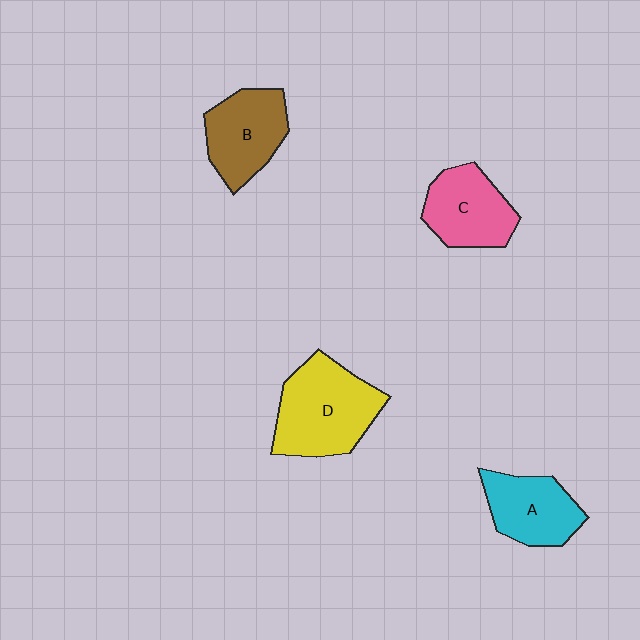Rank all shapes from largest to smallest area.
From largest to smallest: D (yellow), B (brown), C (pink), A (cyan).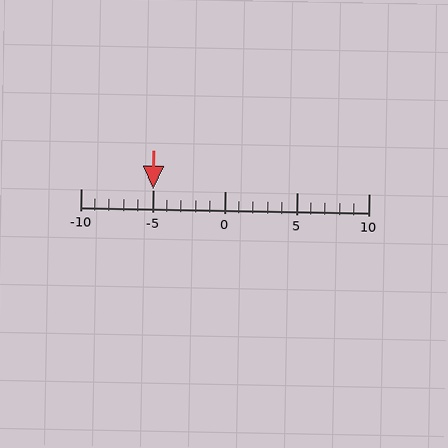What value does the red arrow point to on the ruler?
The red arrow points to approximately -5.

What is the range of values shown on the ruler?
The ruler shows values from -10 to 10.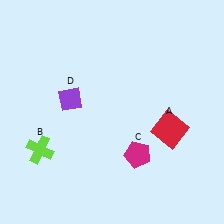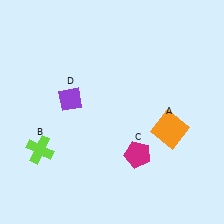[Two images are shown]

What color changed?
The square (A) changed from red in Image 1 to orange in Image 2.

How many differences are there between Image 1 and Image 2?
There is 1 difference between the two images.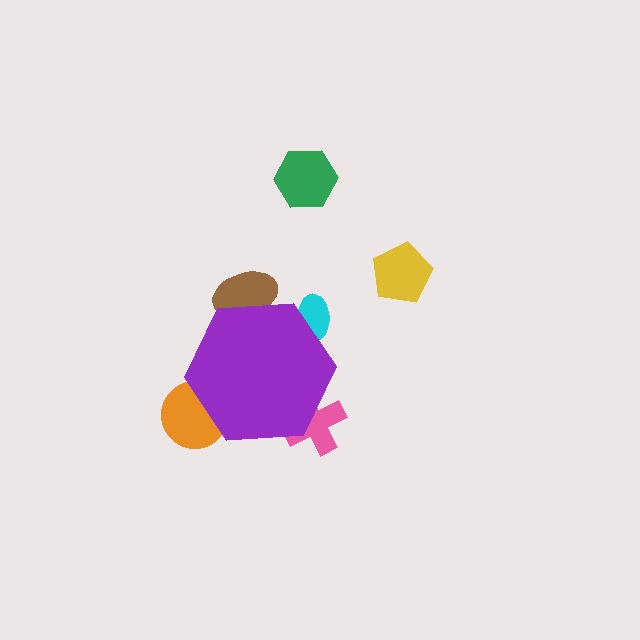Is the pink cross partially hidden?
Yes, the pink cross is partially hidden behind the purple hexagon.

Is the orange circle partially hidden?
Yes, the orange circle is partially hidden behind the purple hexagon.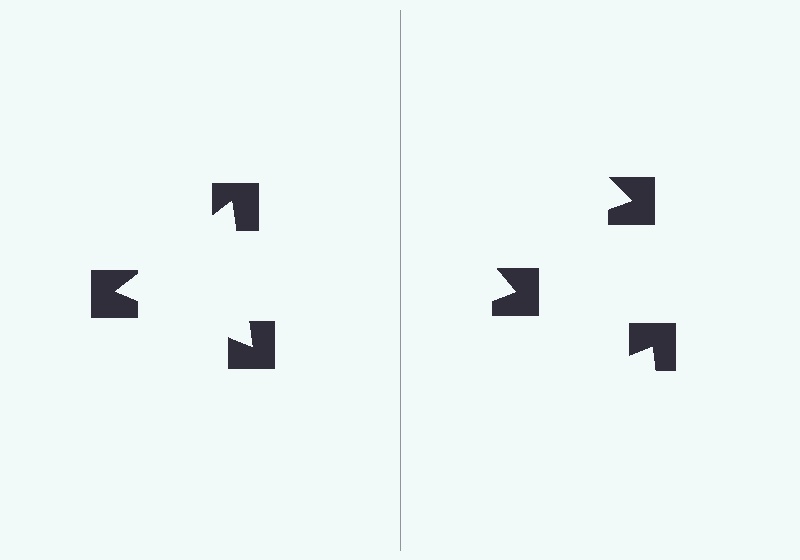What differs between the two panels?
The notched squares are positioned identically on both sides; only the wedge orientations differ. On the left they align to a triangle; on the right they are misaligned.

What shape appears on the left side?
An illusory triangle.